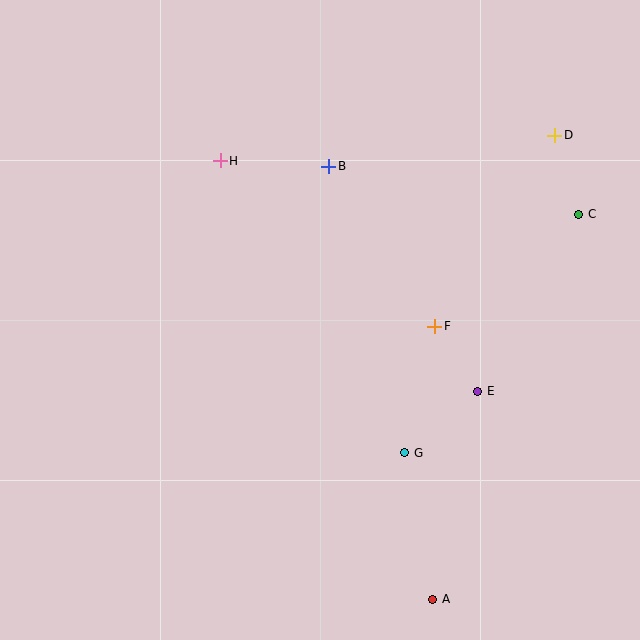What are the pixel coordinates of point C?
Point C is at (579, 214).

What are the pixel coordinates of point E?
Point E is at (478, 391).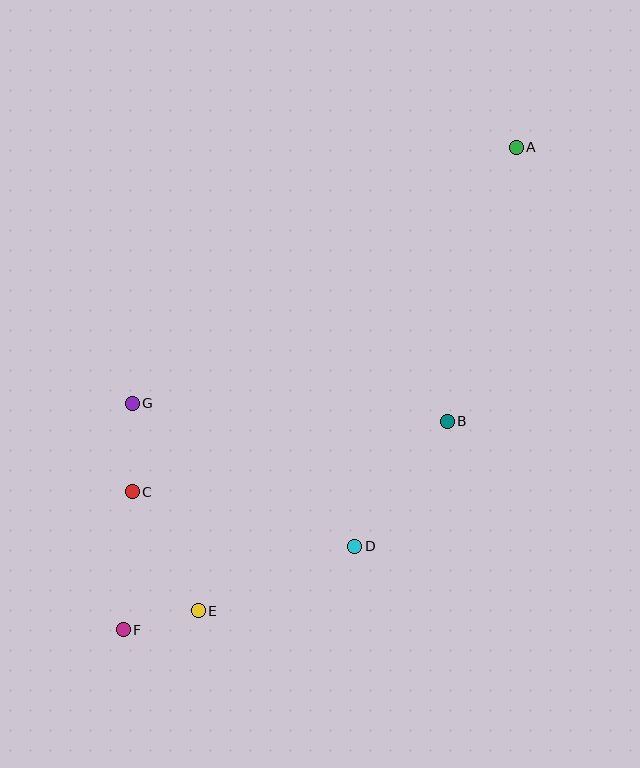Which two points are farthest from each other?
Points A and F are farthest from each other.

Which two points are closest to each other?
Points E and F are closest to each other.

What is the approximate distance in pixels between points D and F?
The distance between D and F is approximately 246 pixels.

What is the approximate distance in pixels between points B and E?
The distance between B and E is approximately 313 pixels.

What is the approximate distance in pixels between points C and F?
The distance between C and F is approximately 138 pixels.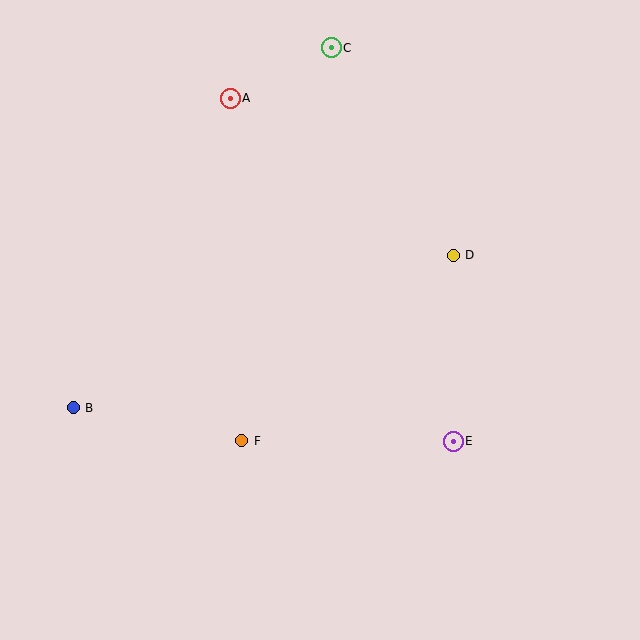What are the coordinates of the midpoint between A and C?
The midpoint between A and C is at (281, 73).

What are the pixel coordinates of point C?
Point C is at (331, 48).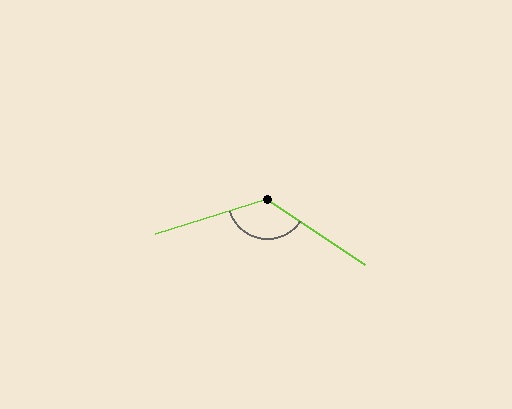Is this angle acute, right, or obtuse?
It is obtuse.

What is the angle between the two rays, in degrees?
Approximately 129 degrees.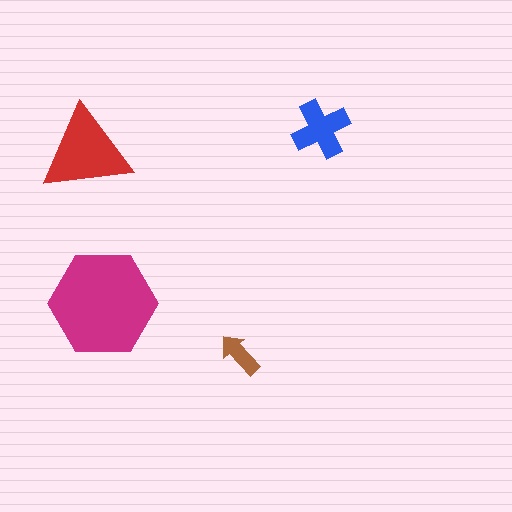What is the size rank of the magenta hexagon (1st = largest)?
1st.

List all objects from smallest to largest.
The brown arrow, the blue cross, the red triangle, the magenta hexagon.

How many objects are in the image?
There are 4 objects in the image.